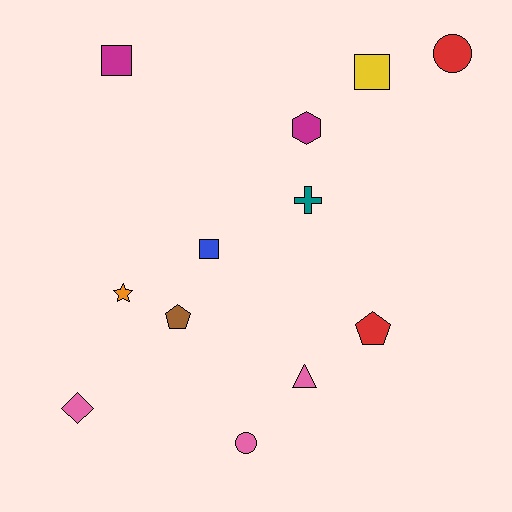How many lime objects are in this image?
There are no lime objects.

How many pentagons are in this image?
There are 2 pentagons.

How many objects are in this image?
There are 12 objects.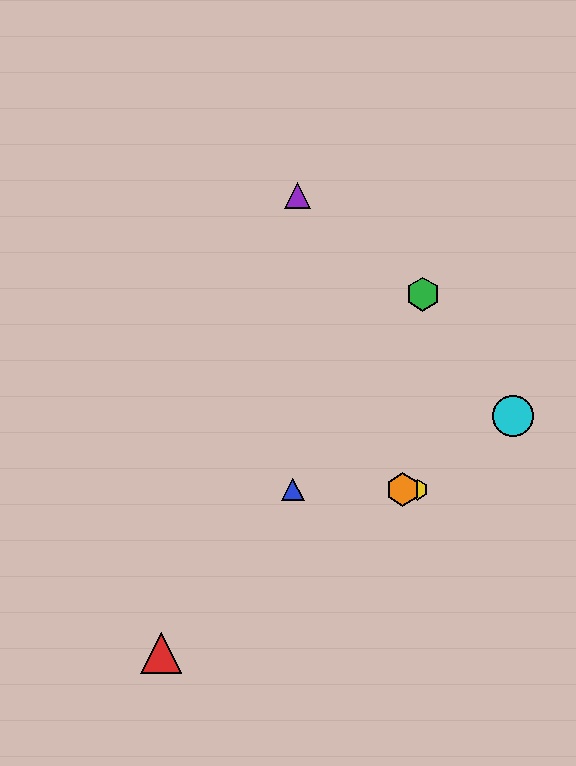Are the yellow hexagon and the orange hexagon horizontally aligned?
Yes, both are at y≈490.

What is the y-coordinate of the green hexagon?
The green hexagon is at y≈294.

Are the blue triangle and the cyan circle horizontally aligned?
No, the blue triangle is at y≈490 and the cyan circle is at y≈416.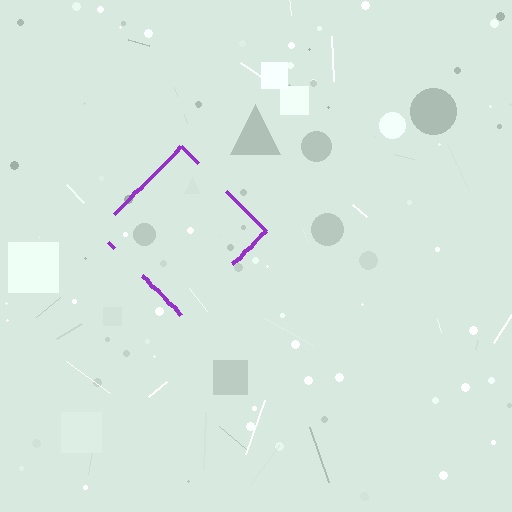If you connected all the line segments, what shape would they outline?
They would outline a diamond.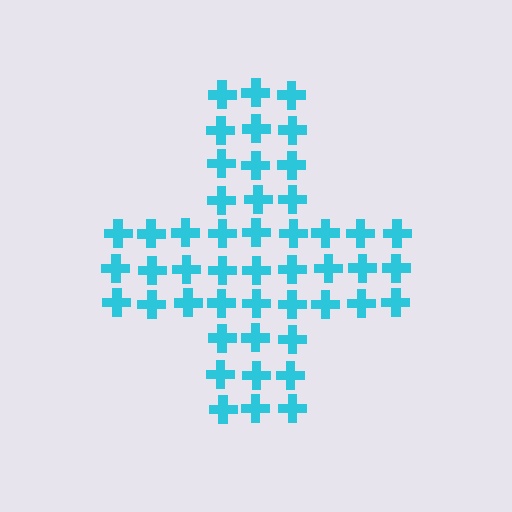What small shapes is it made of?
It is made of small crosses.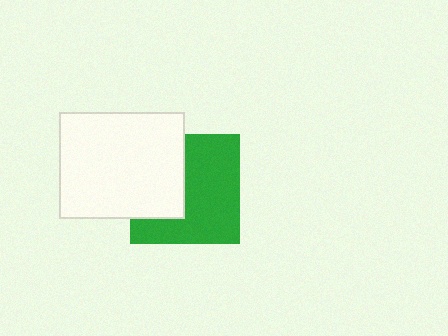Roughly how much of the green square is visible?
About half of it is visible (roughly 60%).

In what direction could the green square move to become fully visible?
The green square could move right. That would shift it out from behind the white rectangle entirely.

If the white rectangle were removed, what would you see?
You would see the complete green square.